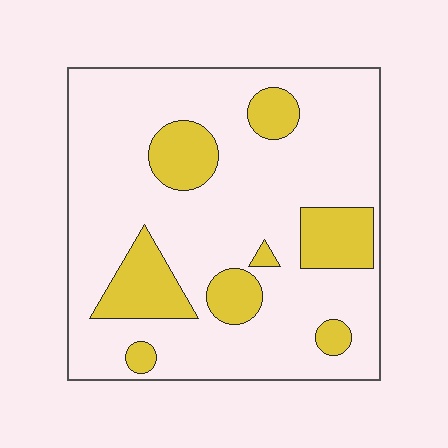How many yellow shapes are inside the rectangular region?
8.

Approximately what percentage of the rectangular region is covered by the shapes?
Approximately 20%.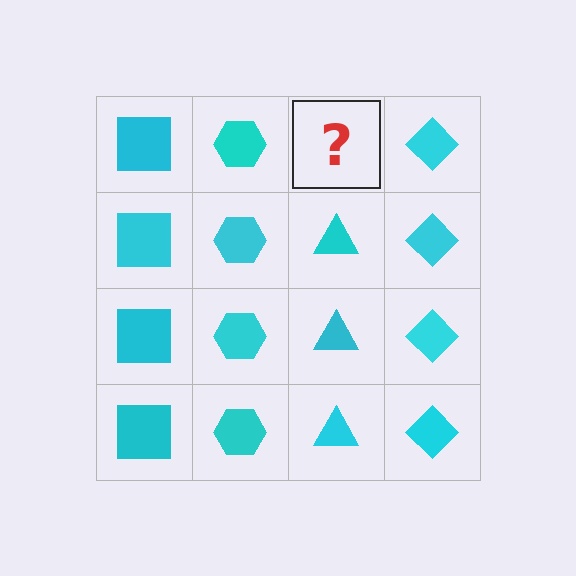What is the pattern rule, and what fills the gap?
The rule is that each column has a consistent shape. The gap should be filled with a cyan triangle.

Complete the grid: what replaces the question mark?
The question mark should be replaced with a cyan triangle.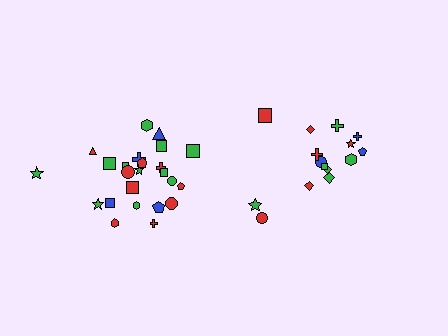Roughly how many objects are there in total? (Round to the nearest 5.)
Roughly 40 objects in total.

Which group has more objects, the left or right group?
The left group.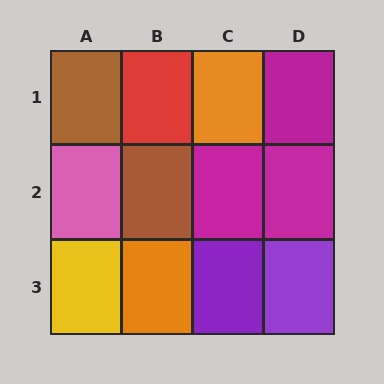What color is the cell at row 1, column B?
Red.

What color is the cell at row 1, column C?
Orange.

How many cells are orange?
2 cells are orange.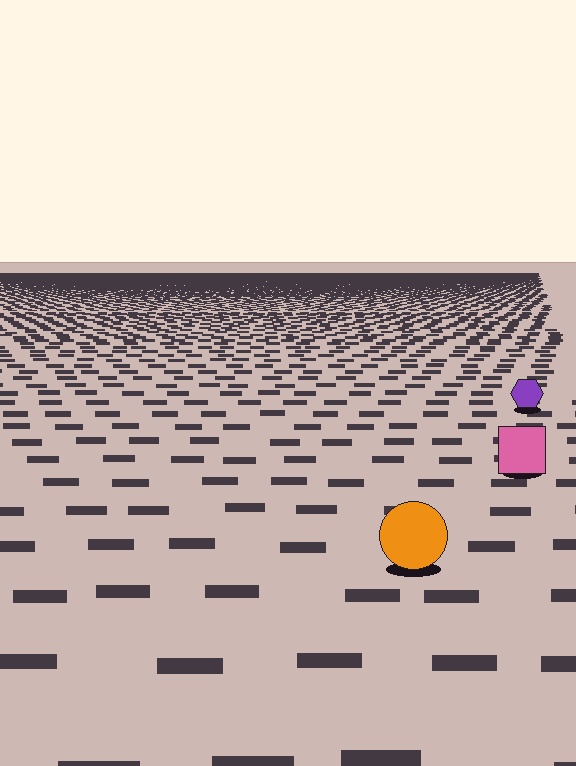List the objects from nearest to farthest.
From nearest to farthest: the orange circle, the pink square, the purple hexagon.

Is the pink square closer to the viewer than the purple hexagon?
Yes. The pink square is closer — you can tell from the texture gradient: the ground texture is coarser near it.